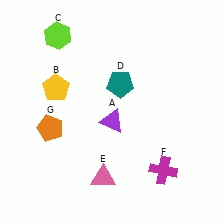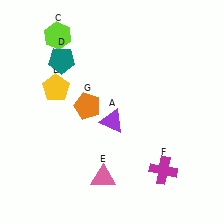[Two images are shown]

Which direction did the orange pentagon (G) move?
The orange pentagon (G) moved right.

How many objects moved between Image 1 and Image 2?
2 objects moved between the two images.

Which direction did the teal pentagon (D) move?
The teal pentagon (D) moved left.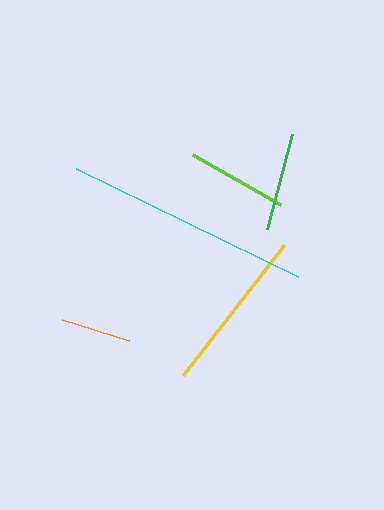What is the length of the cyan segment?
The cyan segment is approximately 247 pixels long.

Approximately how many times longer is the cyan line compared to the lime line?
The cyan line is approximately 2.4 times the length of the lime line.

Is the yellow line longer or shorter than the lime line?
The yellow line is longer than the lime line.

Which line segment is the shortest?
The orange line is the shortest at approximately 70 pixels.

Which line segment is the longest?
The cyan line is the longest at approximately 247 pixels.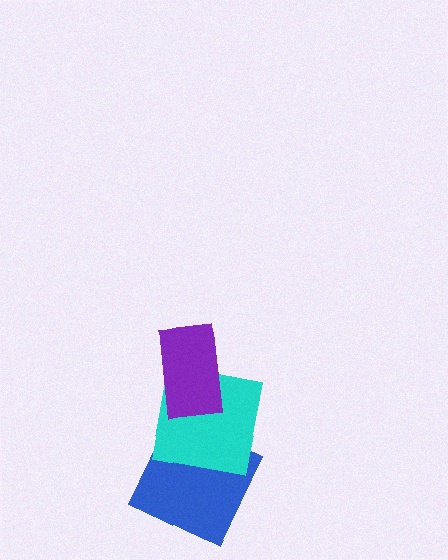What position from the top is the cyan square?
The cyan square is 2nd from the top.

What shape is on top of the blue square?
The cyan square is on top of the blue square.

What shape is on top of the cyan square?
The purple rectangle is on top of the cyan square.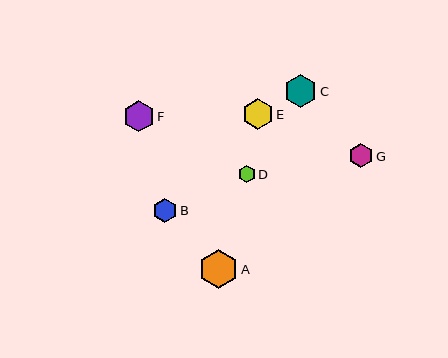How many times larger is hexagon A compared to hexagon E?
Hexagon A is approximately 1.3 times the size of hexagon E.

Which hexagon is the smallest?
Hexagon D is the smallest with a size of approximately 18 pixels.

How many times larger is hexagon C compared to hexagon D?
Hexagon C is approximately 1.9 times the size of hexagon D.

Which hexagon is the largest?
Hexagon A is the largest with a size of approximately 38 pixels.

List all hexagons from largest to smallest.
From largest to smallest: A, C, F, E, B, G, D.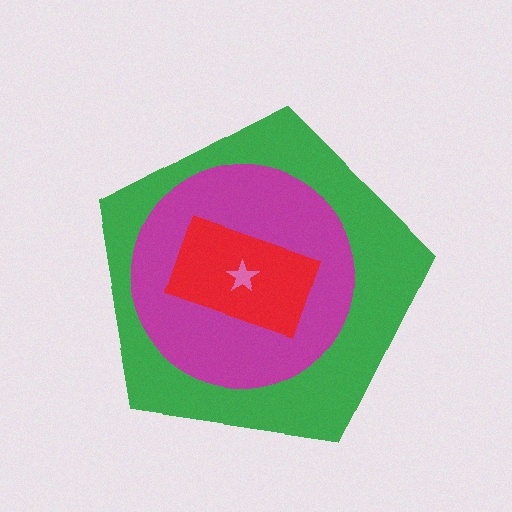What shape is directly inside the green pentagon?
The magenta circle.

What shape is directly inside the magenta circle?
The red rectangle.